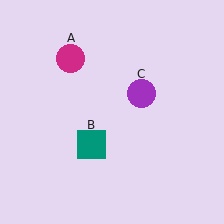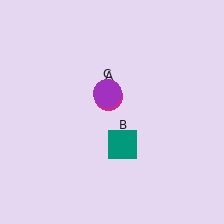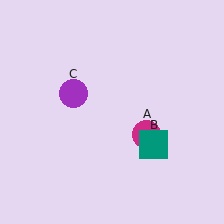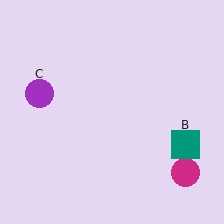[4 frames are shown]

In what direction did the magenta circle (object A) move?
The magenta circle (object A) moved down and to the right.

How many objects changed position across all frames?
3 objects changed position: magenta circle (object A), teal square (object B), purple circle (object C).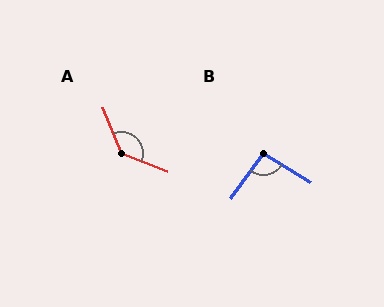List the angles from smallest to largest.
B (95°), A (133°).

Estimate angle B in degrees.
Approximately 95 degrees.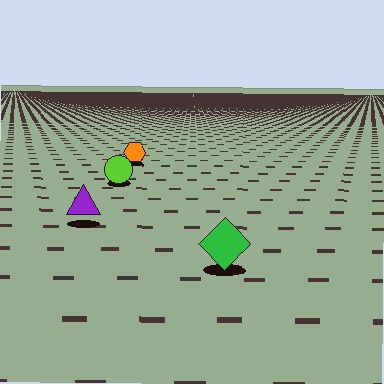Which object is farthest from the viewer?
The orange hexagon is farthest from the viewer. It appears smaller and the ground texture around it is denser.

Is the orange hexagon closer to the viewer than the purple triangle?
No. The purple triangle is closer — you can tell from the texture gradient: the ground texture is coarser near it.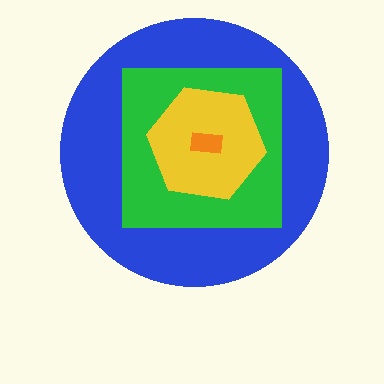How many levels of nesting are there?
4.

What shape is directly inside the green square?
The yellow hexagon.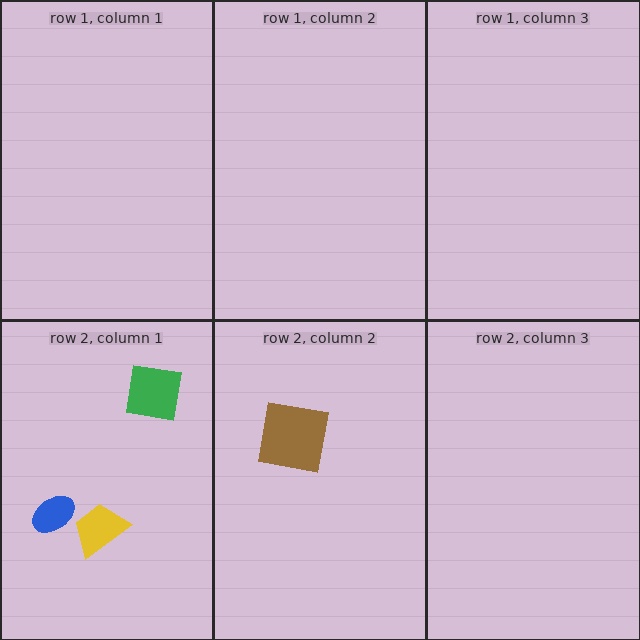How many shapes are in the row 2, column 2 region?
1.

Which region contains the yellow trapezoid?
The row 2, column 1 region.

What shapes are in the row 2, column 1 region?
The blue ellipse, the green square, the yellow trapezoid.